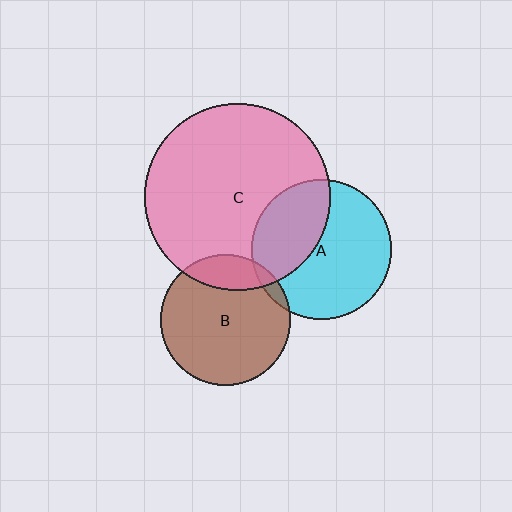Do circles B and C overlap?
Yes.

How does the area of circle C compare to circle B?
Approximately 2.1 times.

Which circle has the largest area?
Circle C (pink).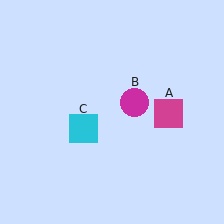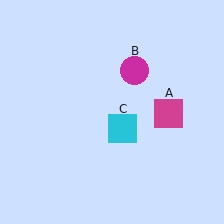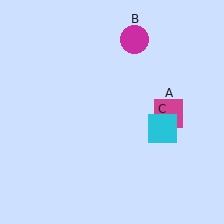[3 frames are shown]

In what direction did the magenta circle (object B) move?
The magenta circle (object B) moved up.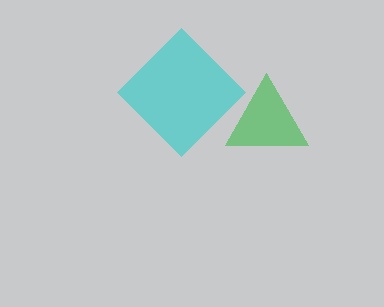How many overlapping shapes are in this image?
There are 2 overlapping shapes in the image.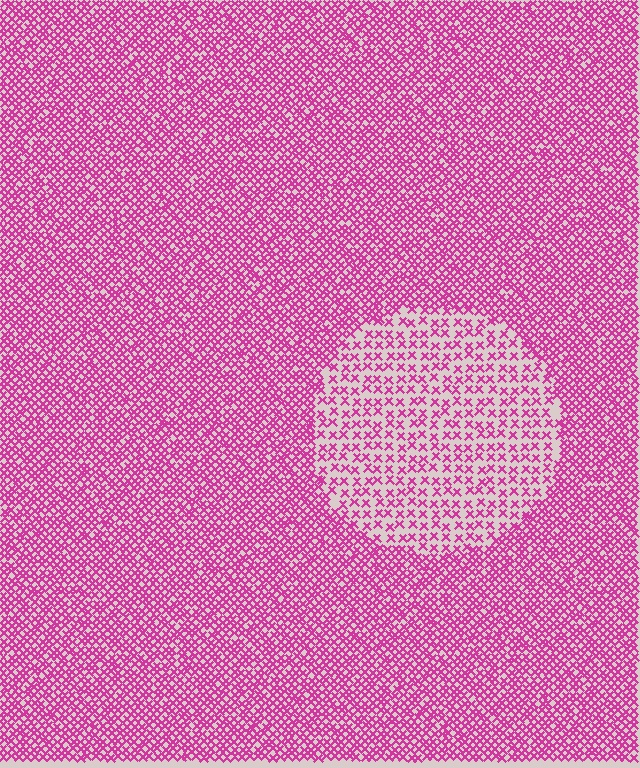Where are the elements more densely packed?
The elements are more densely packed outside the circle boundary.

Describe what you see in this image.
The image contains small magenta elements arranged at two different densities. A circle-shaped region is visible where the elements are less densely packed than the surrounding area.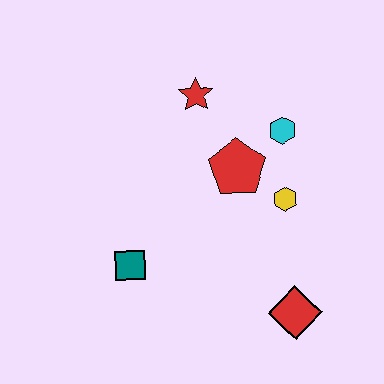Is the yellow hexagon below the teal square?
No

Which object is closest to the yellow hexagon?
The red pentagon is closest to the yellow hexagon.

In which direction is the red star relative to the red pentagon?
The red star is above the red pentagon.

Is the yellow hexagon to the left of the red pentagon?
No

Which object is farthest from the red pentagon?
The red diamond is farthest from the red pentagon.